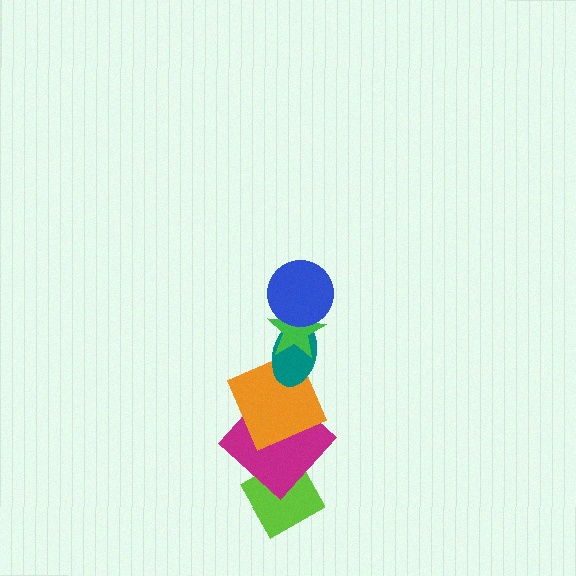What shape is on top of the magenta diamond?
The orange square is on top of the magenta diamond.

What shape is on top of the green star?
The blue circle is on top of the green star.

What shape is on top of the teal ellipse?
The green star is on top of the teal ellipse.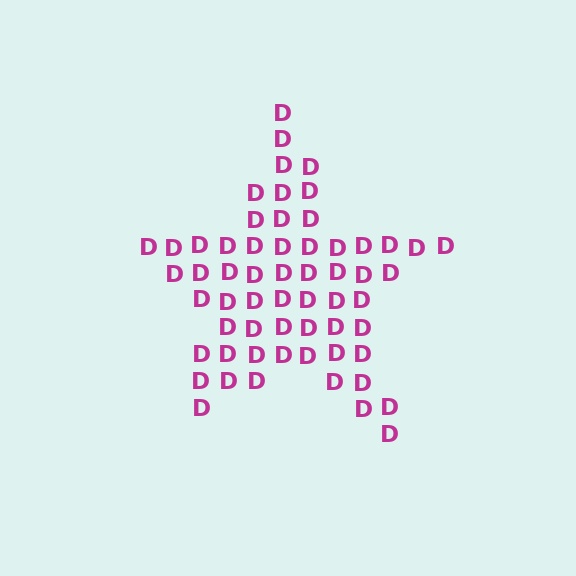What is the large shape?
The large shape is a star.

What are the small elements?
The small elements are letter D's.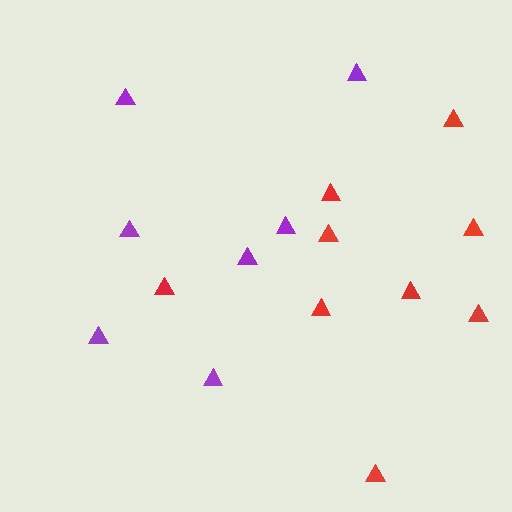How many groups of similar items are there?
There are 2 groups: one group of red triangles (9) and one group of purple triangles (7).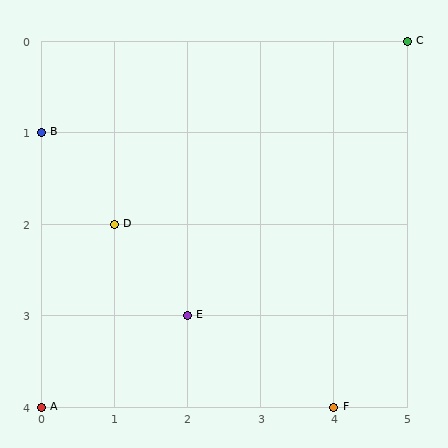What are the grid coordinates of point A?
Point A is at grid coordinates (0, 4).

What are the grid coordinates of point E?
Point E is at grid coordinates (2, 3).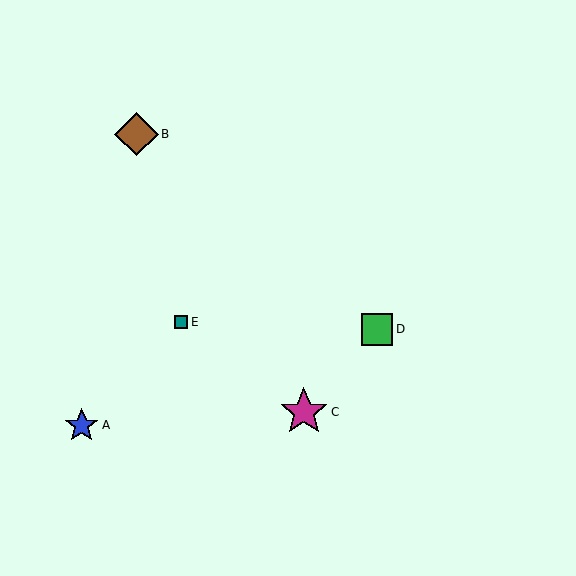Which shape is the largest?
The magenta star (labeled C) is the largest.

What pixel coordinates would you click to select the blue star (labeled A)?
Click at (82, 425) to select the blue star A.